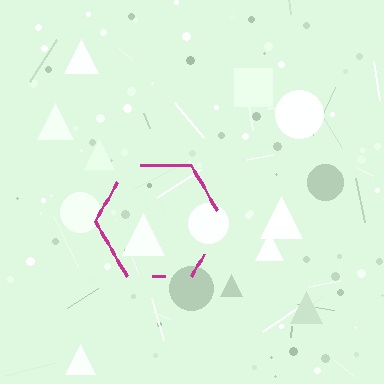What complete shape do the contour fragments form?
The contour fragments form a hexagon.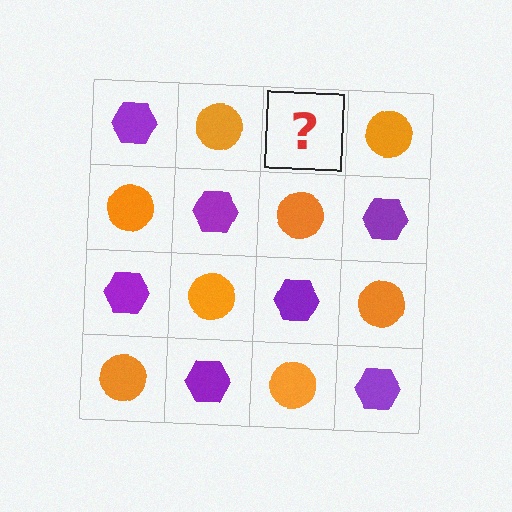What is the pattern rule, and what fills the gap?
The rule is that it alternates purple hexagon and orange circle in a checkerboard pattern. The gap should be filled with a purple hexagon.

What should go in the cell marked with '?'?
The missing cell should contain a purple hexagon.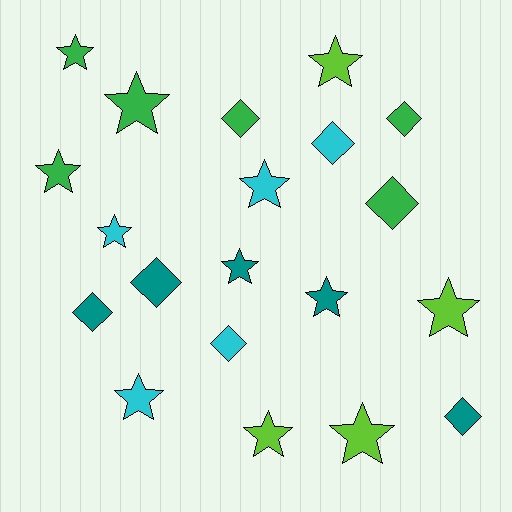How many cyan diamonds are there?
There are 2 cyan diamonds.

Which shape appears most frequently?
Star, with 12 objects.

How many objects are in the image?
There are 20 objects.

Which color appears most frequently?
Green, with 6 objects.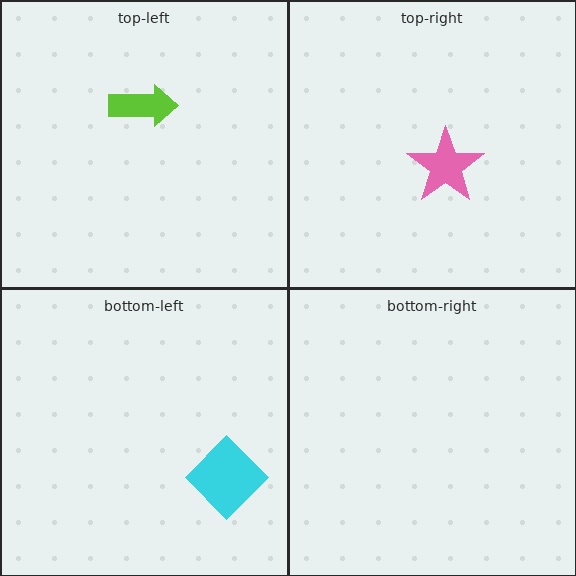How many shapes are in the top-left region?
1.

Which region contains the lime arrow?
The top-left region.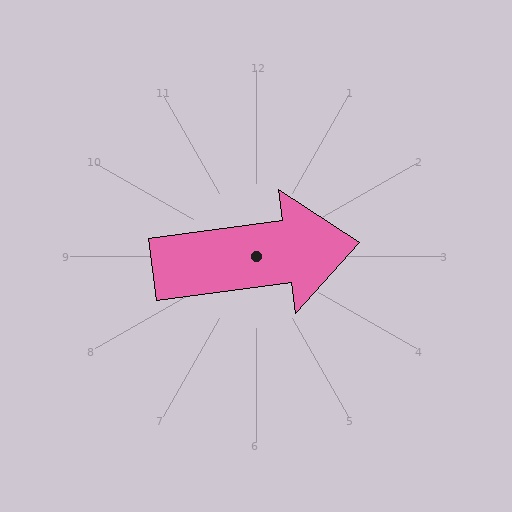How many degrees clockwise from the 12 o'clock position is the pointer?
Approximately 82 degrees.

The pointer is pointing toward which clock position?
Roughly 3 o'clock.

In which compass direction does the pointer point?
East.